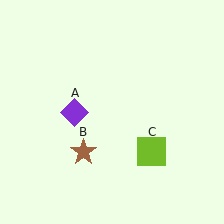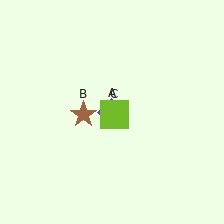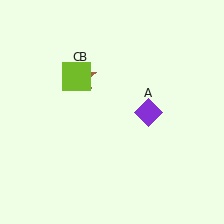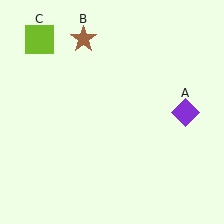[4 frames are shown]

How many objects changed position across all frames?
3 objects changed position: purple diamond (object A), brown star (object B), lime square (object C).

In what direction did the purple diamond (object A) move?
The purple diamond (object A) moved right.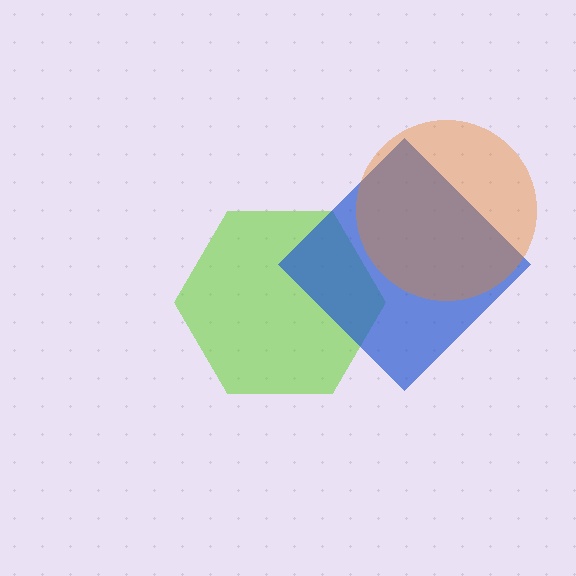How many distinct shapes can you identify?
There are 3 distinct shapes: a lime hexagon, a blue diamond, an orange circle.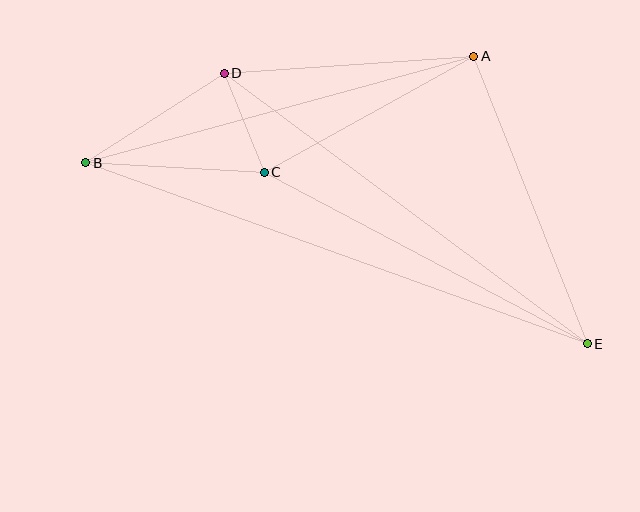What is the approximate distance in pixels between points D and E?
The distance between D and E is approximately 453 pixels.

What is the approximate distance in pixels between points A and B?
The distance between A and B is approximately 402 pixels.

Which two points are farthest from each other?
Points B and E are farthest from each other.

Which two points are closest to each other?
Points C and D are closest to each other.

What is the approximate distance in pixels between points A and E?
The distance between A and E is approximately 309 pixels.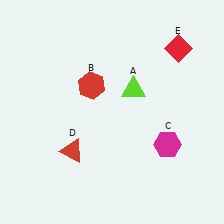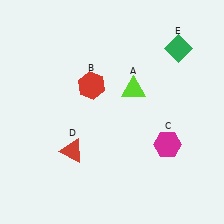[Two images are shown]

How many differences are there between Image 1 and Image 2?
There is 1 difference between the two images.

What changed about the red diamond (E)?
In Image 1, E is red. In Image 2, it changed to green.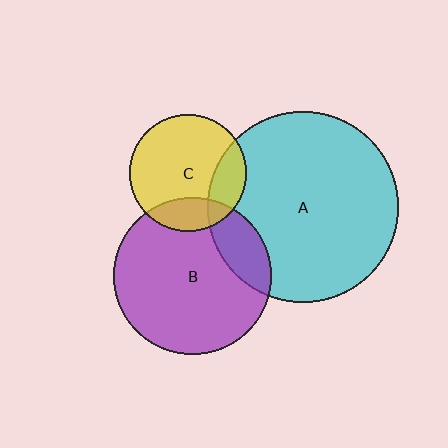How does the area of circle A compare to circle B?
Approximately 1.5 times.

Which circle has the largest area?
Circle A (cyan).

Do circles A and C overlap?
Yes.